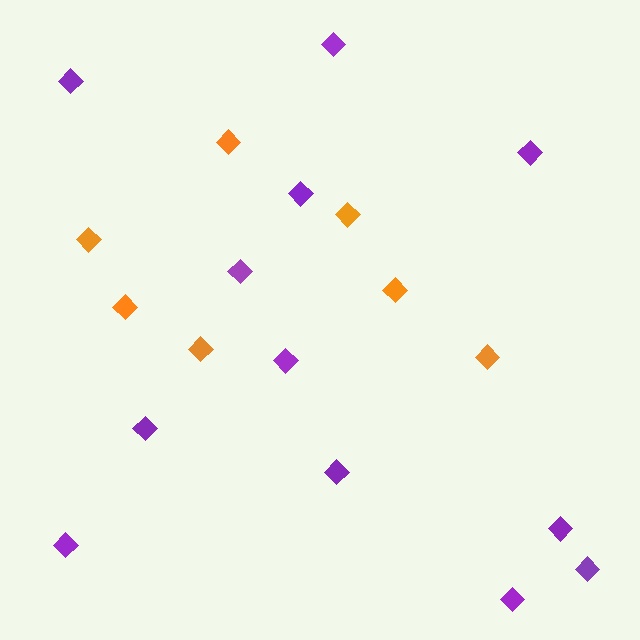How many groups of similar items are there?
There are 2 groups: one group of purple diamonds (12) and one group of orange diamonds (7).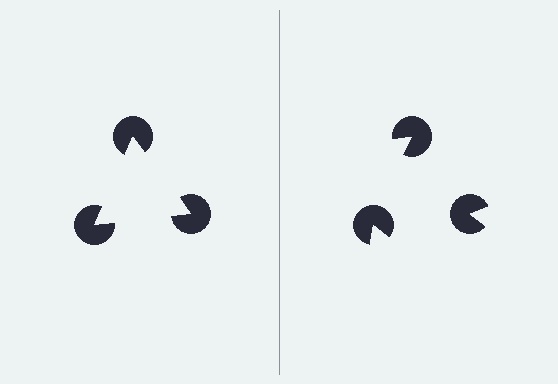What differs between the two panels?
The pac-man discs are positioned identically on both sides; only the wedge orientations differ. On the left they align to a triangle; on the right they are misaligned.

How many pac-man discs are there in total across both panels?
6 — 3 on each side.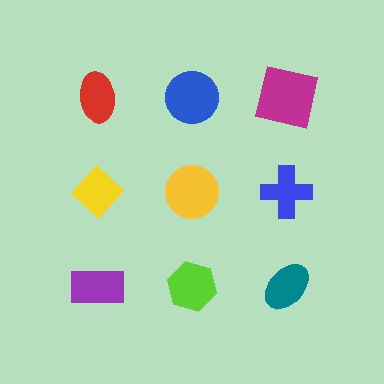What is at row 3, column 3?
A teal ellipse.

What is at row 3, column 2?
A lime hexagon.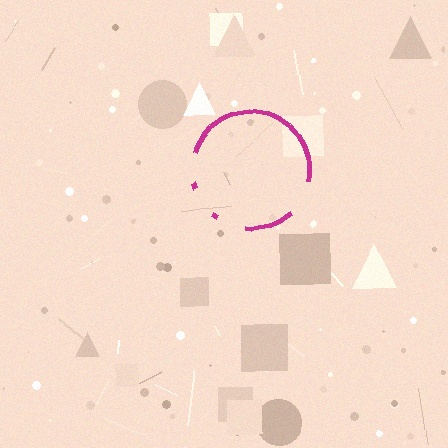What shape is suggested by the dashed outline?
The dashed outline suggests a circle.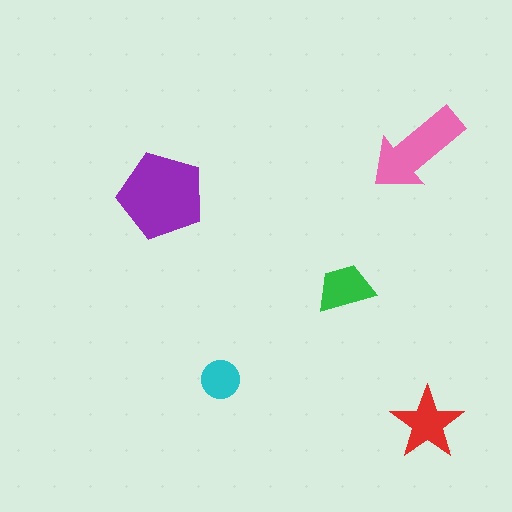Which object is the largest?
The purple pentagon.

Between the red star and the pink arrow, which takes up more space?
The pink arrow.